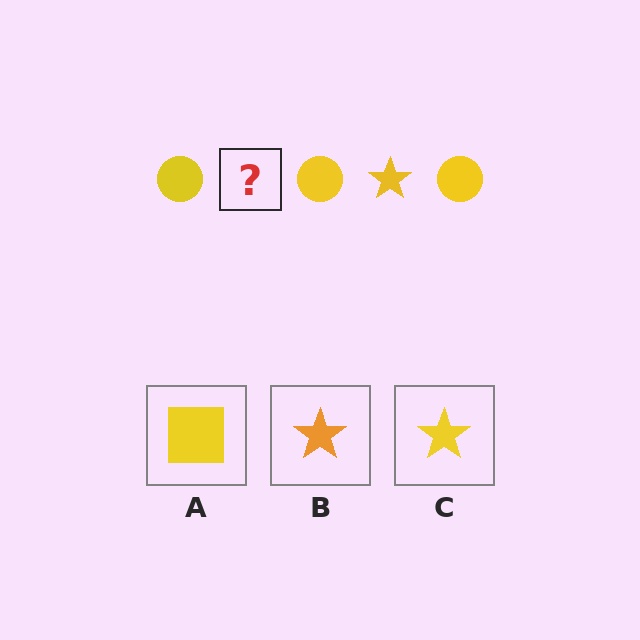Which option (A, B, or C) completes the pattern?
C.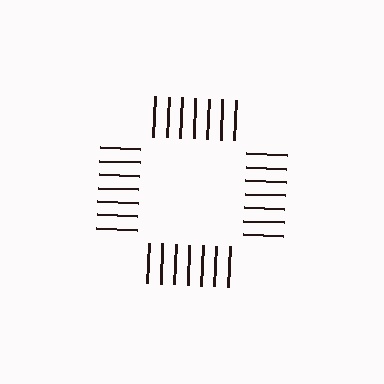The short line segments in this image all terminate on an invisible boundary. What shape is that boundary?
An illusory square — the line segments terminate on its edges but no continuous stroke is drawn.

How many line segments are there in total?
28 — 7 along each of the 4 edges.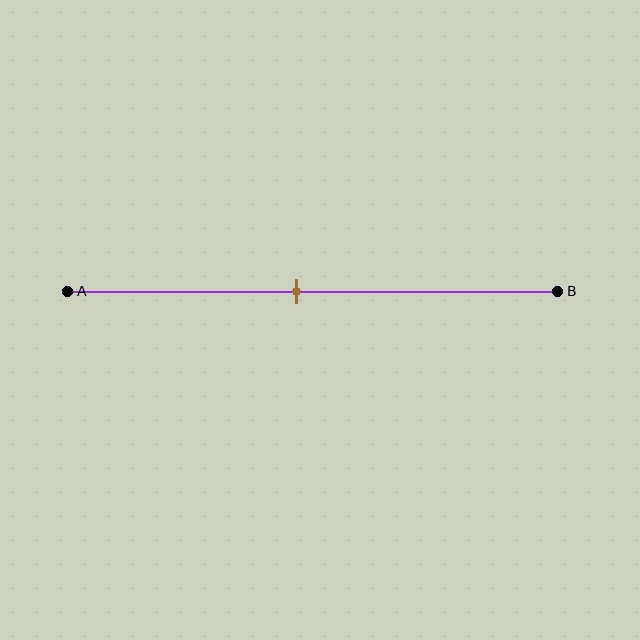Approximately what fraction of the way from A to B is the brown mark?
The brown mark is approximately 45% of the way from A to B.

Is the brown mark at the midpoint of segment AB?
No, the mark is at about 45% from A, not at the 50% midpoint.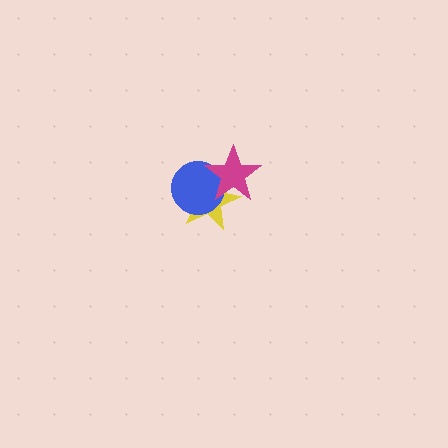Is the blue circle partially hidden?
Yes, it is partially covered by another shape.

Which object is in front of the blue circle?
The magenta star is in front of the blue circle.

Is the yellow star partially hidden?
Yes, it is partially covered by another shape.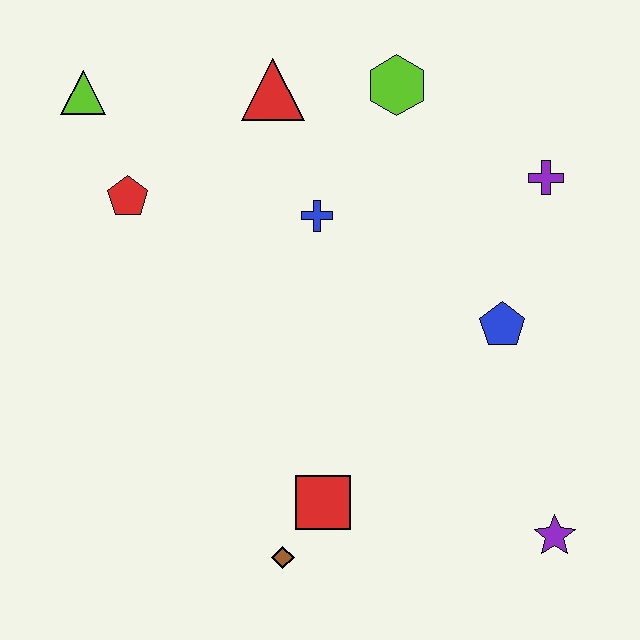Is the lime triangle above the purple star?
Yes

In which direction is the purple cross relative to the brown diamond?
The purple cross is above the brown diamond.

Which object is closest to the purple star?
The blue pentagon is closest to the purple star.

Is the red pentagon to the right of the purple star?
No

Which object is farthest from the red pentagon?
The purple star is farthest from the red pentagon.